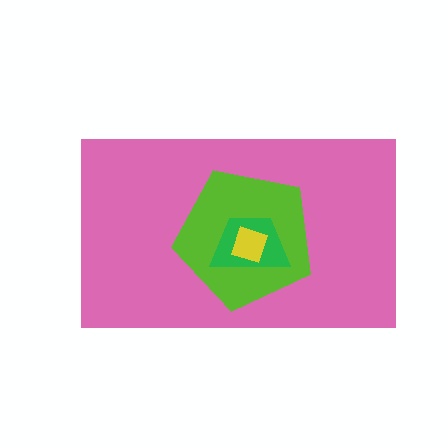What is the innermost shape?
The yellow diamond.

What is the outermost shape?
The pink rectangle.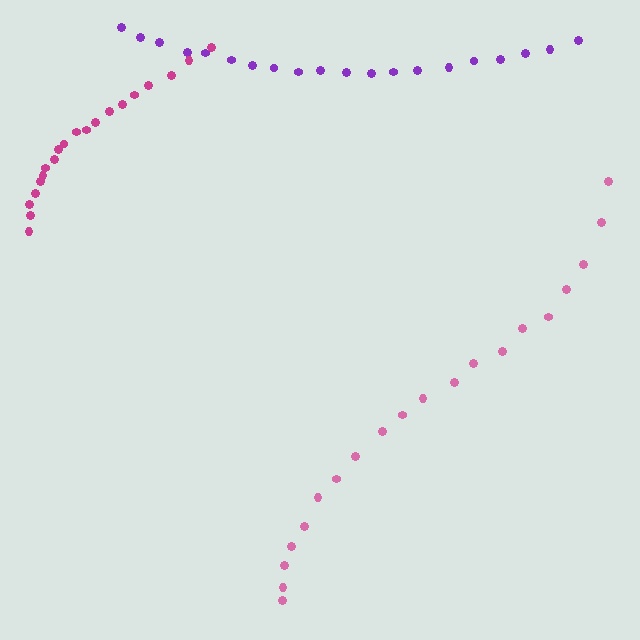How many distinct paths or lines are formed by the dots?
There are 3 distinct paths.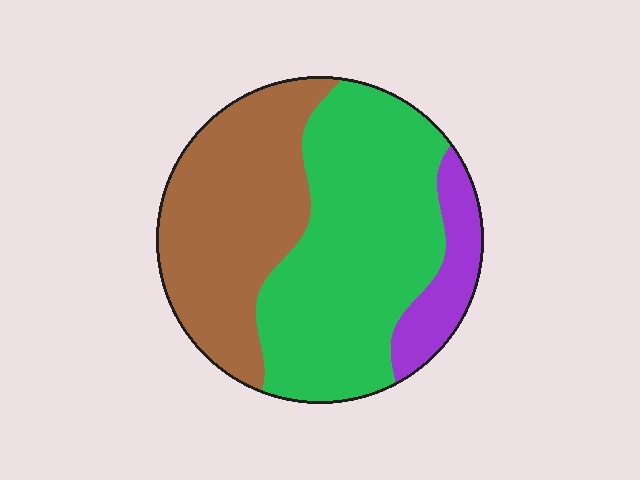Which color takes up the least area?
Purple, at roughly 10%.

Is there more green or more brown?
Green.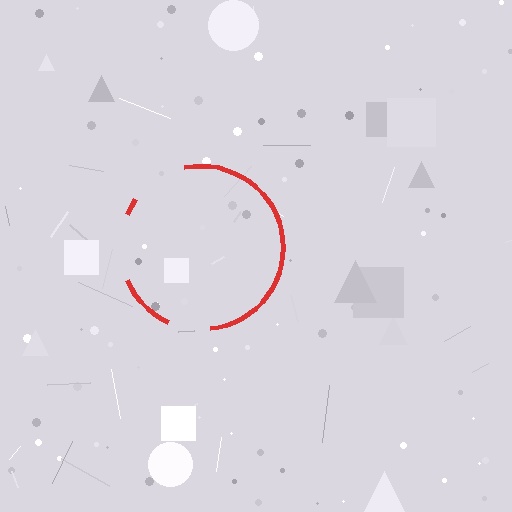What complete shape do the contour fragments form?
The contour fragments form a circle.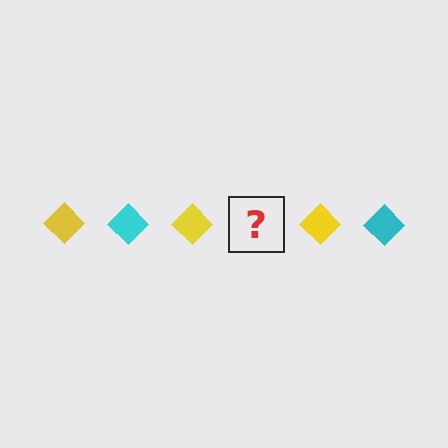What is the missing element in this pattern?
The missing element is a cyan diamond.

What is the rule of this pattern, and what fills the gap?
The rule is that the pattern cycles through yellow, cyan diamonds. The gap should be filled with a cyan diamond.